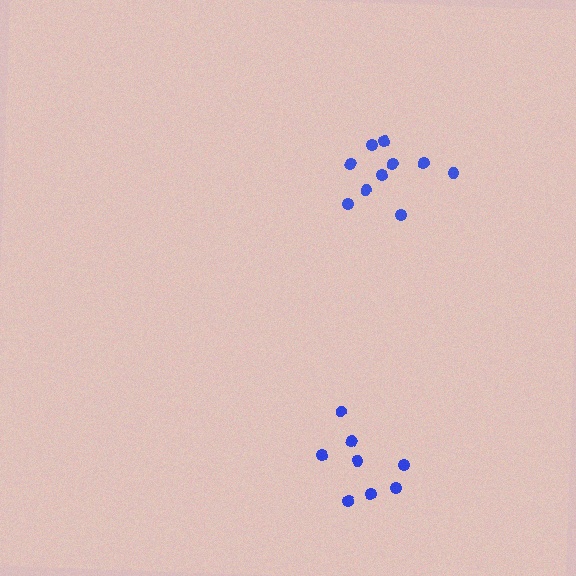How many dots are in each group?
Group 1: 10 dots, Group 2: 8 dots (18 total).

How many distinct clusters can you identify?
There are 2 distinct clusters.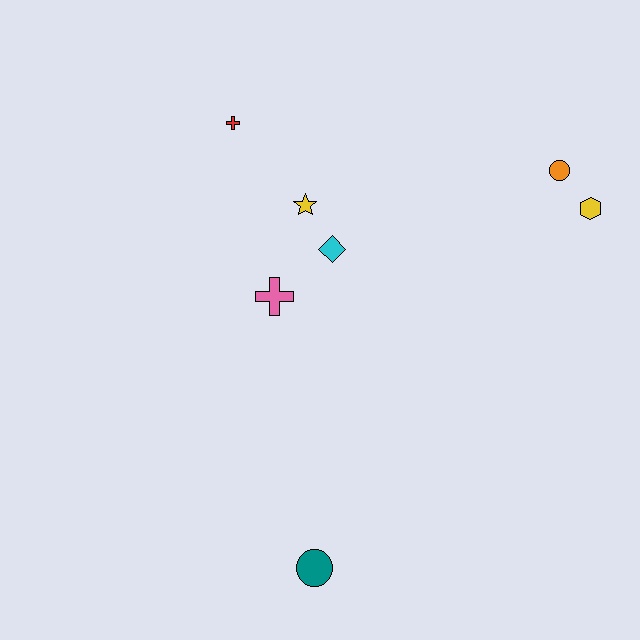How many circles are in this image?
There are 2 circles.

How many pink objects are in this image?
There is 1 pink object.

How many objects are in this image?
There are 7 objects.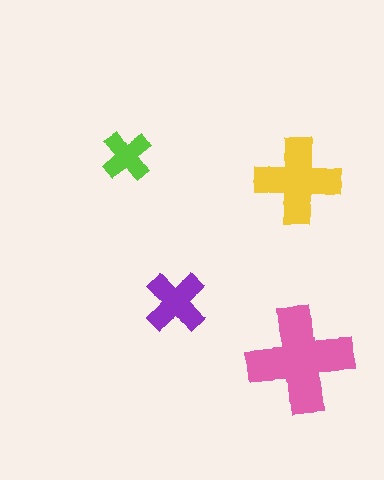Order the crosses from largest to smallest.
the pink one, the yellow one, the purple one, the lime one.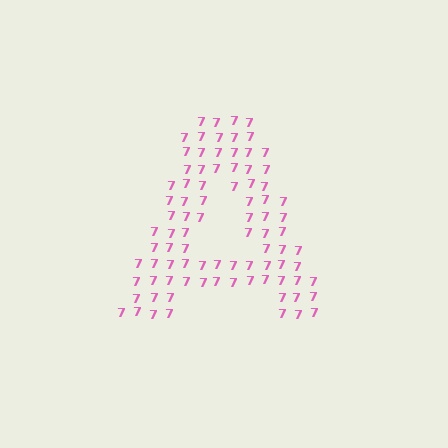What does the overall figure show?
The overall figure shows the letter A.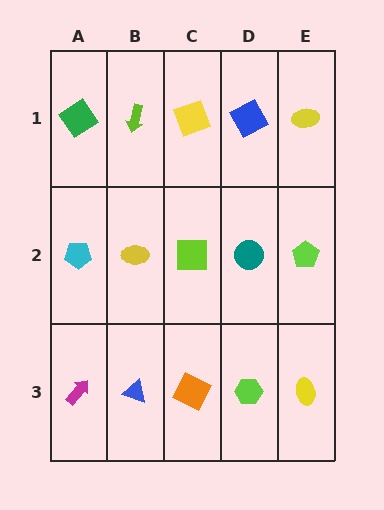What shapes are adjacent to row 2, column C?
A yellow square (row 1, column C), an orange square (row 3, column C), a yellow ellipse (row 2, column B), a teal circle (row 2, column D).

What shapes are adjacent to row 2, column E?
A yellow ellipse (row 1, column E), a yellow ellipse (row 3, column E), a teal circle (row 2, column D).